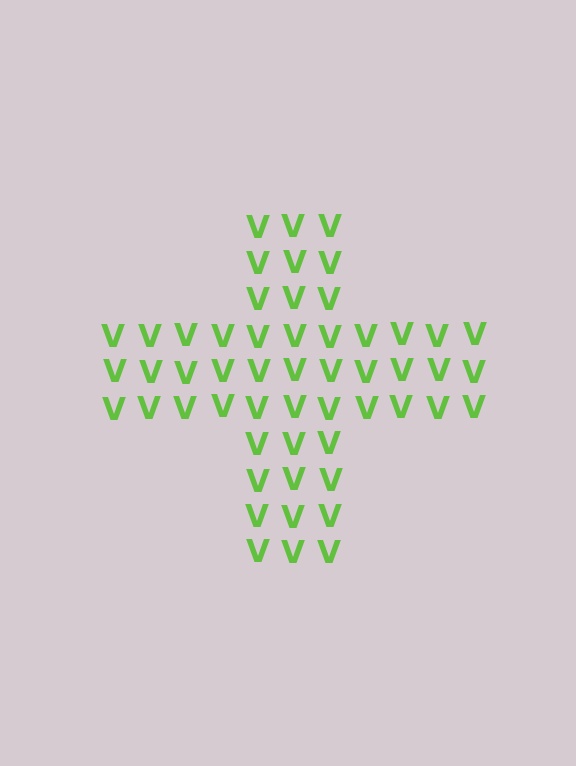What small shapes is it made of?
It is made of small letter V's.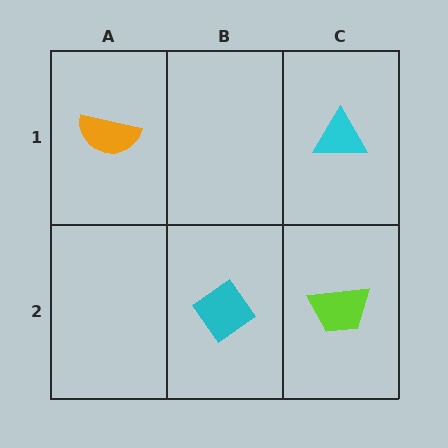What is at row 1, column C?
A cyan triangle.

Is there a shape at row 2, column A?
No, that cell is empty.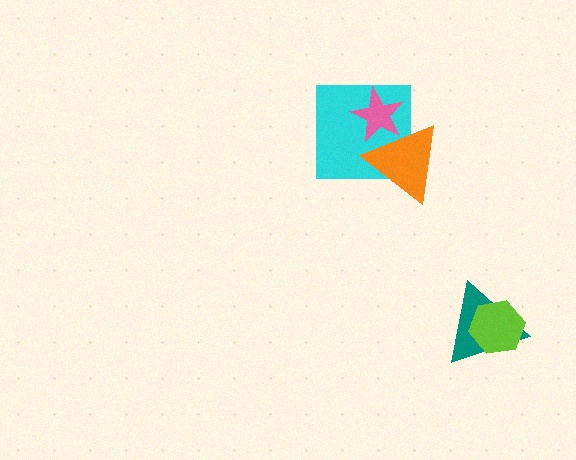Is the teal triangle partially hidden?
Yes, it is partially covered by another shape.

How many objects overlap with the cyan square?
2 objects overlap with the cyan square.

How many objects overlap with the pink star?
2 objects overlap with the pink star.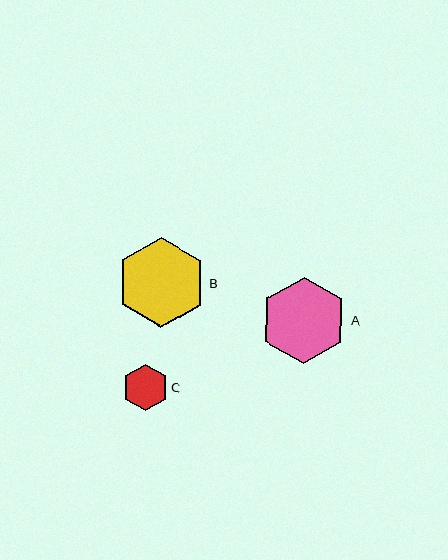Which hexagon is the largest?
Hexagon B is the largest with a size of approximately 90 pixels.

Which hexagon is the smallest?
Hexagon C is the smallest with a size of approximately 46 pixels.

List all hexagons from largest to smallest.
From largest to smallest: B, A, C.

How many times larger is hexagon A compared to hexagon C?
Hexagon A is approximately 1.9 times the size of hexagon C.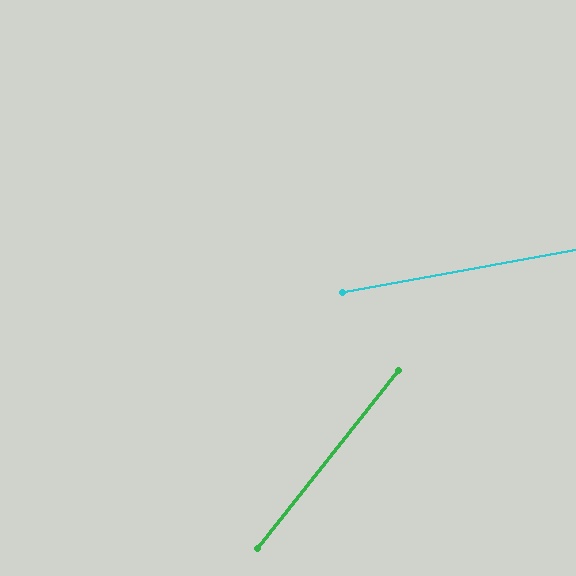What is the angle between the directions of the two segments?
Approximately 41 degrees.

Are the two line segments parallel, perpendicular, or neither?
Neither parallel nor perpendicular — they differ by about 41°.